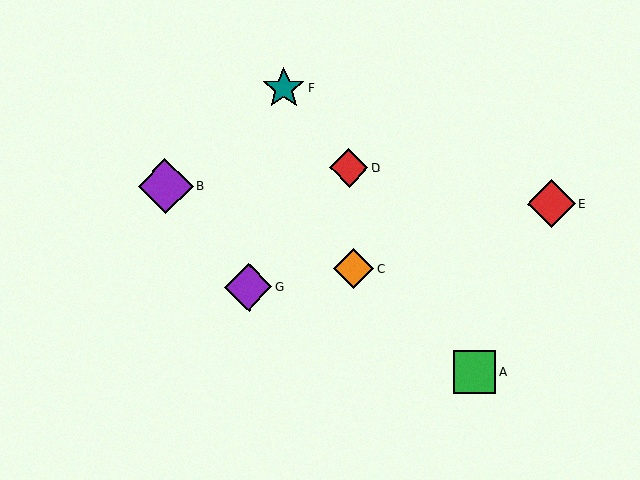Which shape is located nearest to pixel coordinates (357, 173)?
The red diamond (labeled D) at (349, 168) is nearest to that location.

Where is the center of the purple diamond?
The center of the purple diamond is at (248, 287).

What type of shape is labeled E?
Shape E is a red diamond.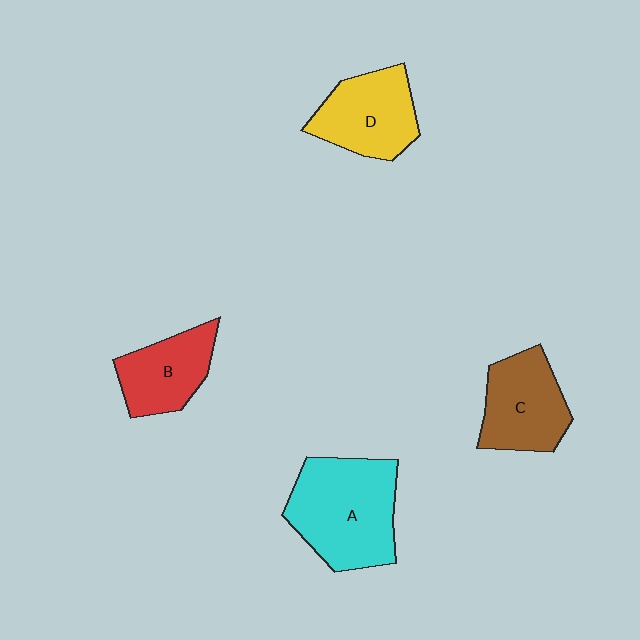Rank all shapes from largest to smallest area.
From largest to smallest: A (cyan), D (yellow), C (brown), B (red).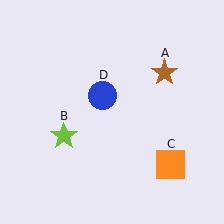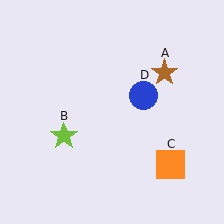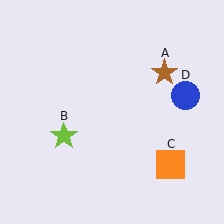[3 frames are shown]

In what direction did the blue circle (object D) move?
The blue circle (object D) moved right.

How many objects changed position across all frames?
1 object changed position: blue circle (object D).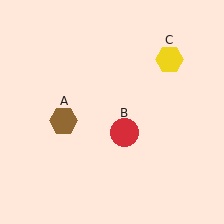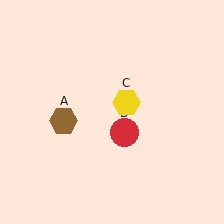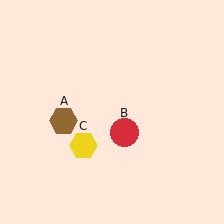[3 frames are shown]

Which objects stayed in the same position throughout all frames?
Brown hexagon (object A) and red circle (object B) remained stationary.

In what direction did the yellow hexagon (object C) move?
The yellow hexagon (object C) moved down and to the left.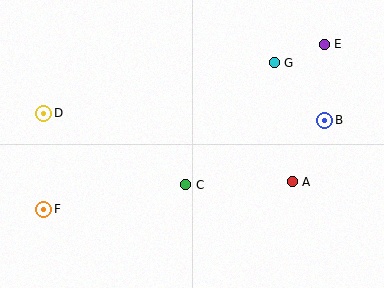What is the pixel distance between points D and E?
The distance between D and E is 289 pixels.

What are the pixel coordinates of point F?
Point F is at (44, 209).